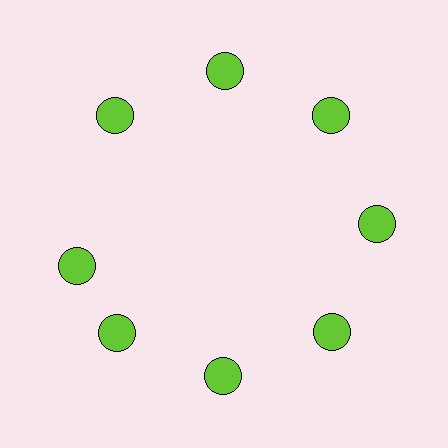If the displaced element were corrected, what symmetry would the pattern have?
It would have 8-fold rotational symmetry — the pattern would map onto itself every 45 degrees.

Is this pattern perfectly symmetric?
No. The 8 lime circles are arranged in a ring, but one element near the 9 o'clock position is rotated out of alignment along the ring, breaking the 8-fold rotational symmetry.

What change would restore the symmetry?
The symmetry would be restored by rotating it back into even spacing with its neighbors so that all 8 circles sit at equal angles and equal distance from the center.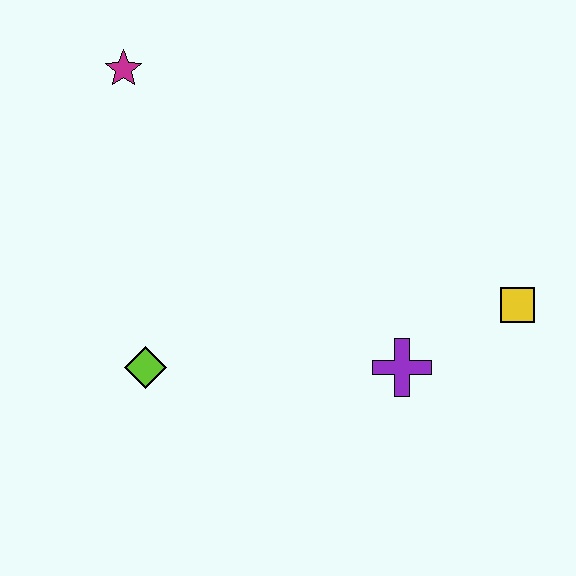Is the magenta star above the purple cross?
Yes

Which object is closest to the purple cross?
The yellow square is closest to the purple cross.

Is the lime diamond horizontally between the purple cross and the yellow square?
No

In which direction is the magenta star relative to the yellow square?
The magenta star is to the left of the yellow square.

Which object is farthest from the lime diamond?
The yellow square is farthest from the lime diamond.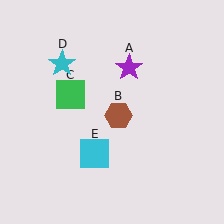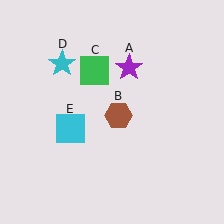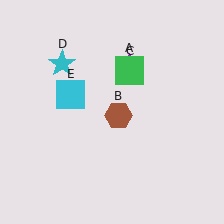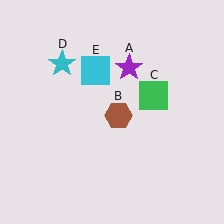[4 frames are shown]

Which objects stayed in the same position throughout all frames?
Purple star (object A) and brown hexagon (object B) and cyan star (object D) remained stationary.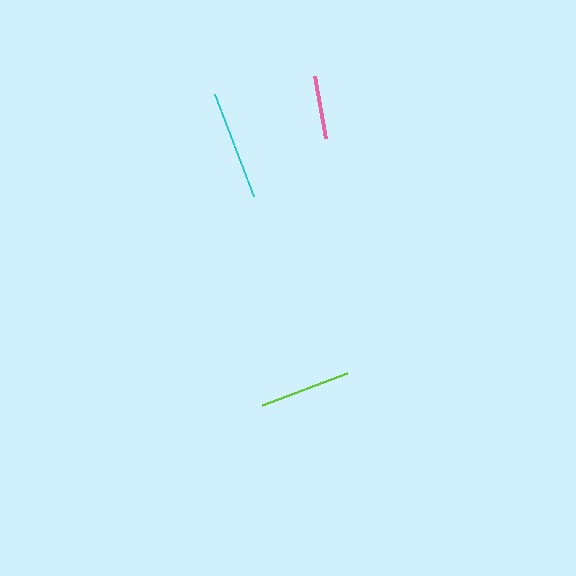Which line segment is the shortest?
The pink line is the shortest at approximately 62 pixels.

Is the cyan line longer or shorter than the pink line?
The cyan line is longer than the pink line.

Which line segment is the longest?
The cyan line is the longest at approximately 109 pixels.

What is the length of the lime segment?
The lime segment is approximately 91 pixels long.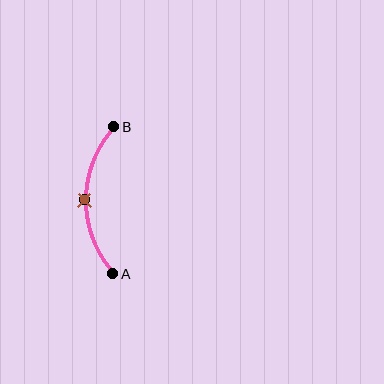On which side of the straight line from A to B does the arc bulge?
The arc bulges to the left of the straight line connecting A and B.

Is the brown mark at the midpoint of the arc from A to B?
Yes. The brown mark lies on the arc at equal arc-length from both A and B — it is the arc midpoint.